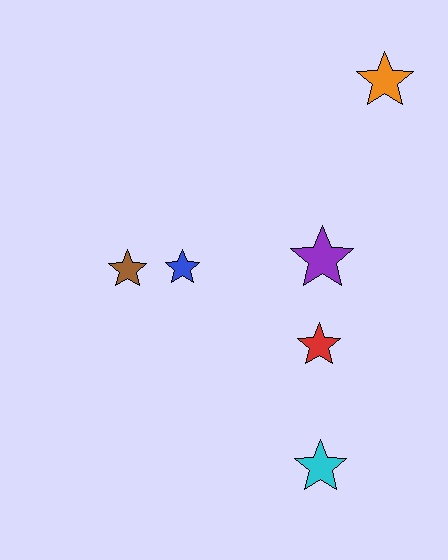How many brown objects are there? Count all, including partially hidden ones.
There is 1 brown object.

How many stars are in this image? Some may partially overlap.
There are 6 stars.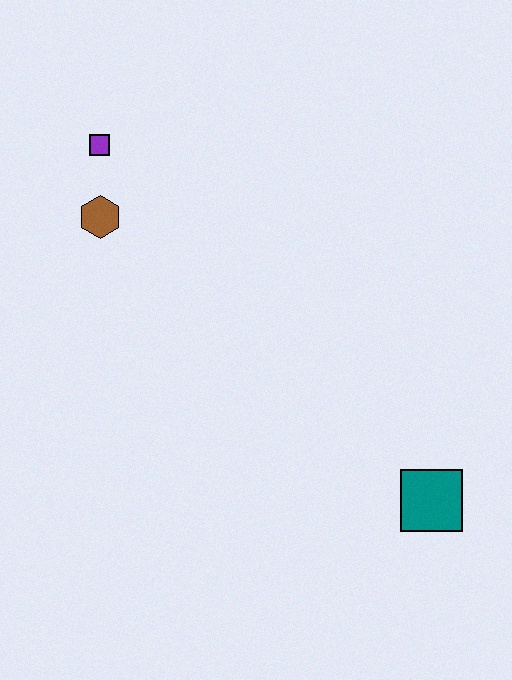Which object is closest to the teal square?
The brown hexagon is closest to the teal square.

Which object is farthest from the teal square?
The purple square is farthest from the teal square.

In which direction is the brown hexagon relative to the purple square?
The brown hexagon is below the purple square.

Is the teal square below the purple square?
Yes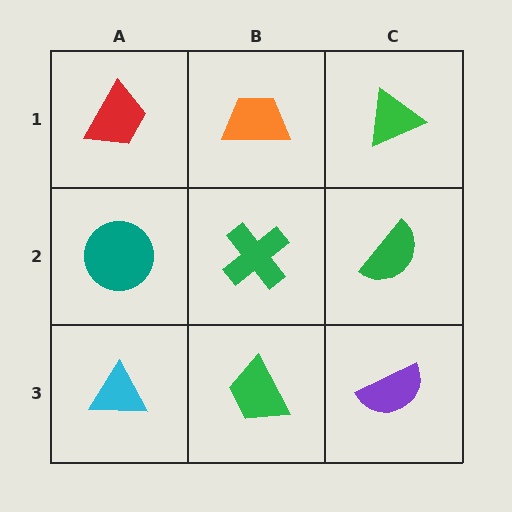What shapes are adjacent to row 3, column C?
A green semicircle (row 2, column C), a green trapezoid (row 3, column B).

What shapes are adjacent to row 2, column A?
A red trapezoid (row 1, column A), a cyan triangle (row 3, column A), a green cross (row 2, column B).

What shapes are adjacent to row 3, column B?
A green cross (row 2, column B), a cyan triangle (row 3, column A), a purple semicircle (row 3, column C).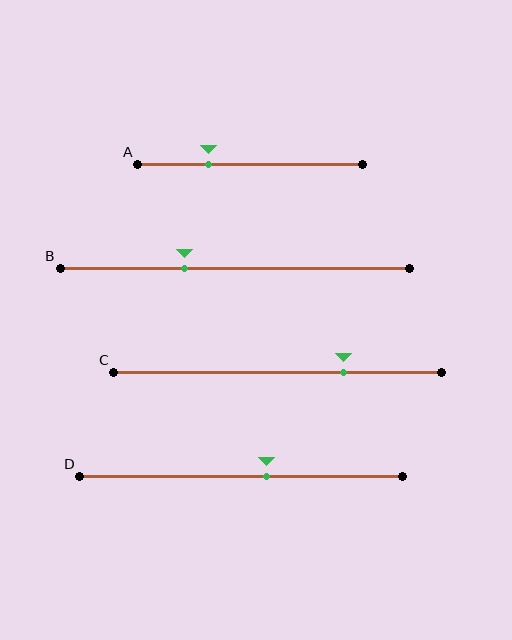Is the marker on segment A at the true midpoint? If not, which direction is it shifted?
No, the marker on segment A is shifted to the left by about 19% of the segment length.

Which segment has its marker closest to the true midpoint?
Segment D has its marker closest to the true midpoint.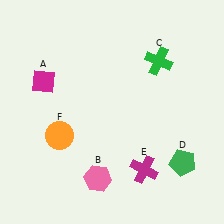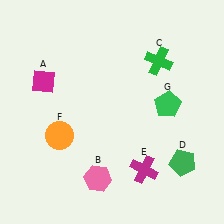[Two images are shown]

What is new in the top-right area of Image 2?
A green pentagon (G) was added in the top-right area of Image 2.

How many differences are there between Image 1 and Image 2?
There is 1 difference between the two images.